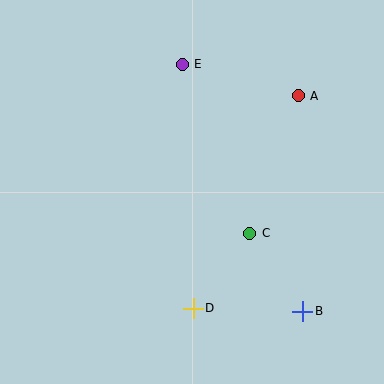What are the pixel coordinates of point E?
Point E is at (182, 64).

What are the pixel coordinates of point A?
Point A is at (298, 96).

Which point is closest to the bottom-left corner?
Point D is closest to the bottom-left corner.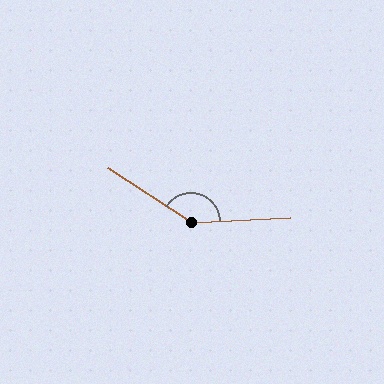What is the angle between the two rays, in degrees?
Approximately 145 degrees.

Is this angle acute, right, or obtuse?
It is obtuse.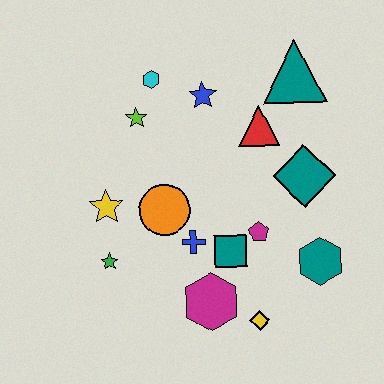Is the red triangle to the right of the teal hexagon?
No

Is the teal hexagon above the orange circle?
No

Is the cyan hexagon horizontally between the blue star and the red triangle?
No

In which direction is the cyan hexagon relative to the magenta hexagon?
The cyan hexagon is above the magenta hexagon.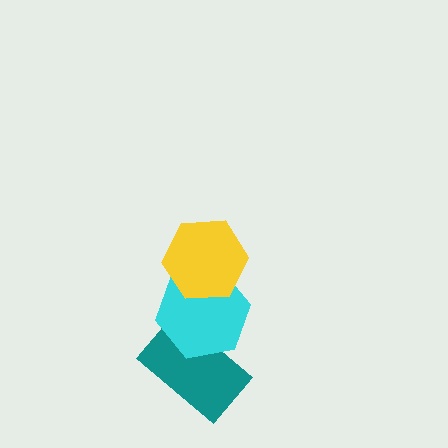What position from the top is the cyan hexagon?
The cyan hexagon is 2nd from the top.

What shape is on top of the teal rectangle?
The cyan hexagon is on top of the teal rectangle.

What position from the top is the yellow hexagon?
The yellow hexagon is 1st from the top.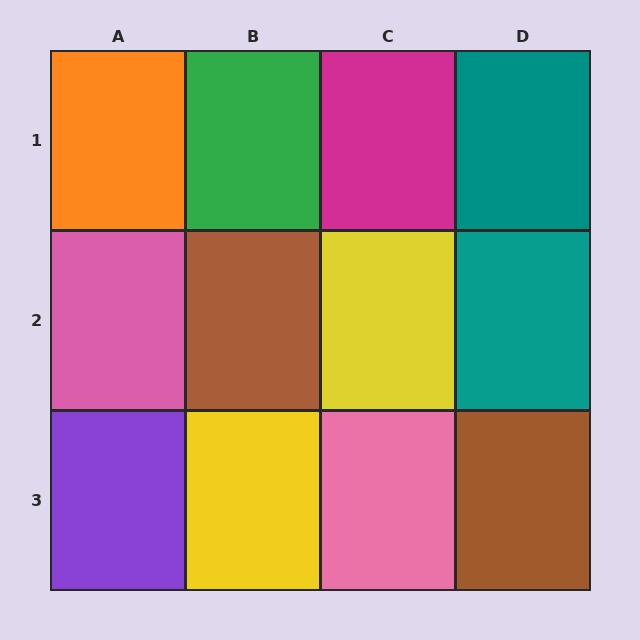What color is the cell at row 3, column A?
Purple.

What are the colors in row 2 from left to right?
Pink, brown, yellow, teal.